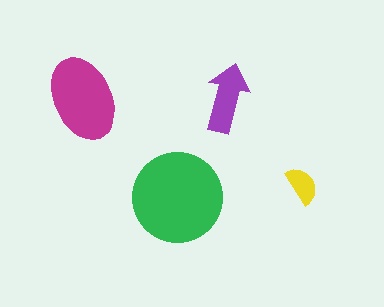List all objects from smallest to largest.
The yellow semicircle, the purple arrow, the magenta ellipse, the green circle.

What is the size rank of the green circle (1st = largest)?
1st.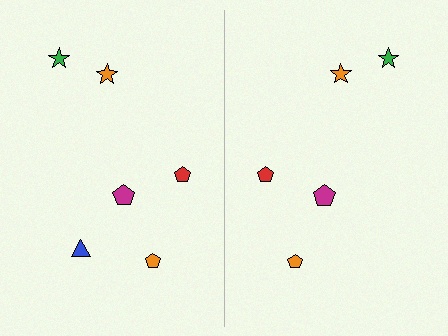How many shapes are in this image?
There are 11 shapes in this image.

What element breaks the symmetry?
A blue triangle is missing from the right side.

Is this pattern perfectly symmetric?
No, the pattern is not perfectly symmetric. A blue triangle is missing from the right side.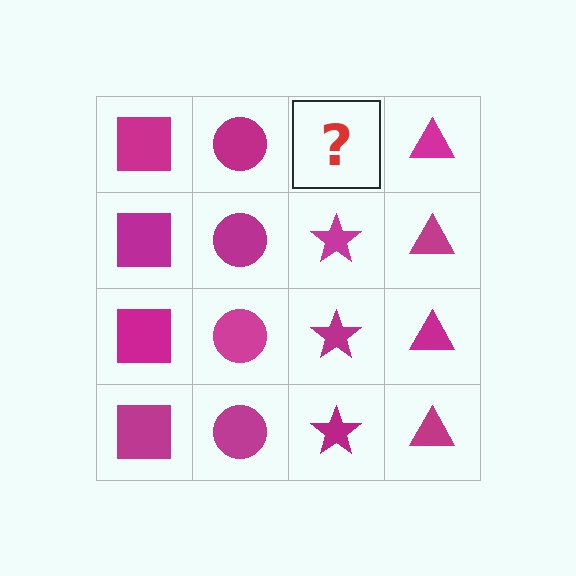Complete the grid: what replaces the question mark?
The question mark should be replaced with a magenta star.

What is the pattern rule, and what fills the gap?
The rule is that each column has a consistent shape. The gap should be filled with a magenta star.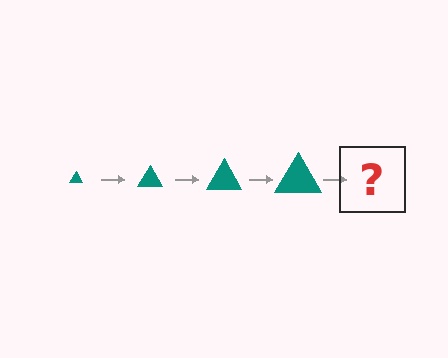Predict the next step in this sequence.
The next step is a teal triangle, larger than the previous one.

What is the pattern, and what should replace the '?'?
The pattern is that the triangle gets progressively larger each step. The '?' should be a teal triangle, larger than the previous one.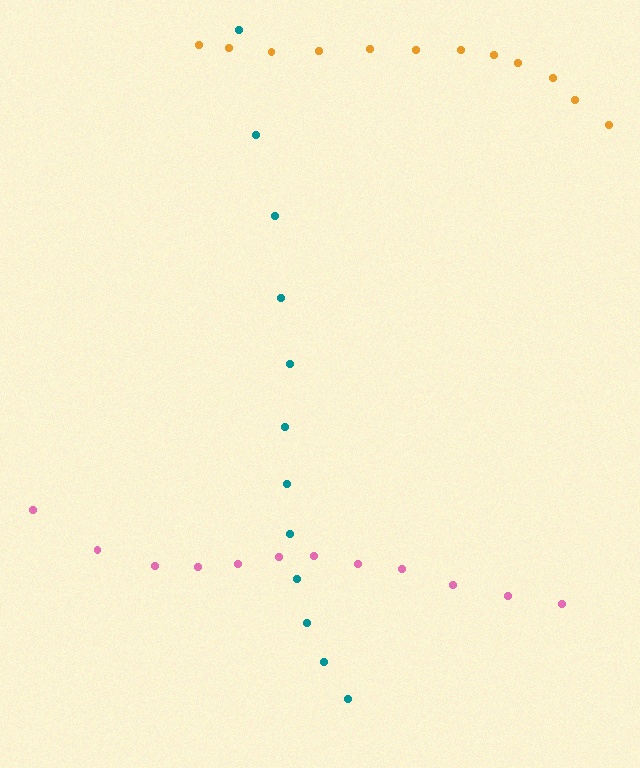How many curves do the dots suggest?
There are 3 distinct paths.